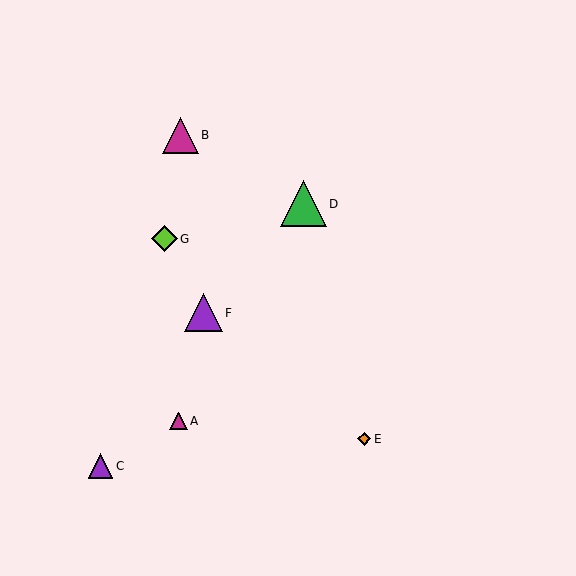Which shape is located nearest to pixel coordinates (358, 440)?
The orange diamond (labeled E) at (364, 439) is nearest to that location.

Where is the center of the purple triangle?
The center of the purple triangle is at (101, 466).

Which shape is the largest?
The green triangle (labeled D) is the largest.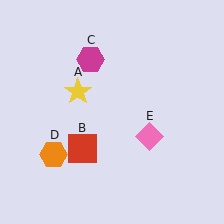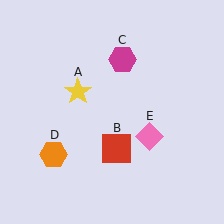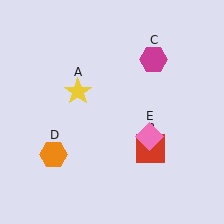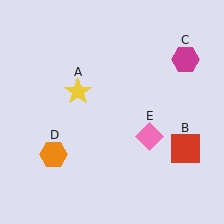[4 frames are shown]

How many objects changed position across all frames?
2 objects changed position: red square (object B), magenta hexagon (object C).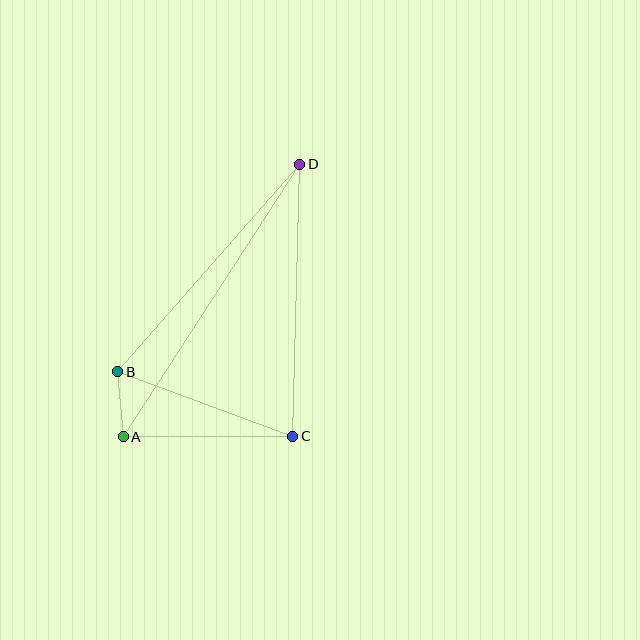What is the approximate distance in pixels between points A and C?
The distance between A and C is approximately 169 pixels.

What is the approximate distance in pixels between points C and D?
The distance between C and D is approximately 272 pixels.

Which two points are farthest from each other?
Points A and D are farthest from each other.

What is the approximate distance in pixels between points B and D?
The distance between B and D is approximately 276 pixels.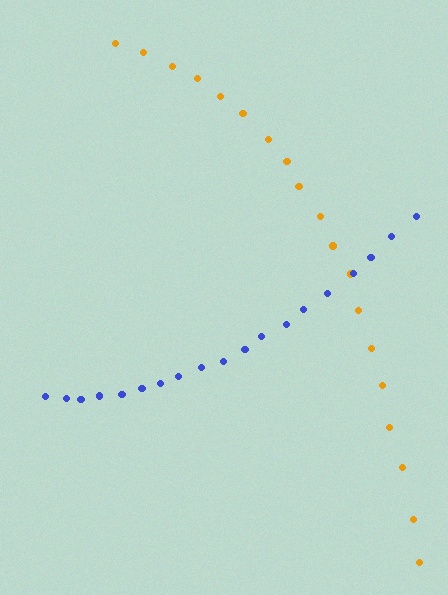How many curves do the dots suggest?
There are 2 distinct paths.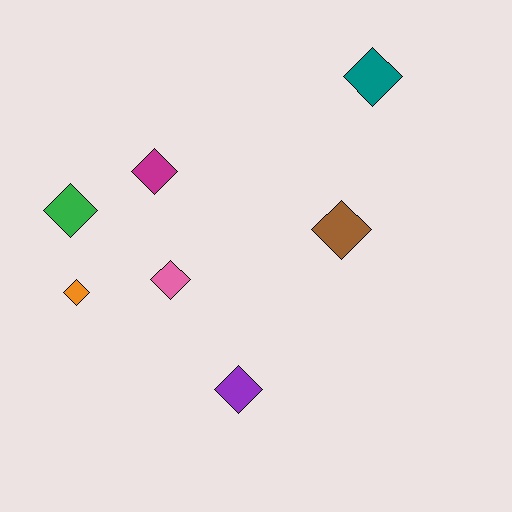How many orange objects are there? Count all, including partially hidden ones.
There is 1 orange object.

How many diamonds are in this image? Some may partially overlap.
There are 7 diamonds.